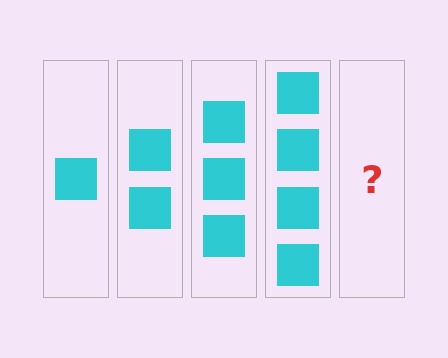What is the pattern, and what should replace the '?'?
The pattern is that each step adds one more square. The '?' should be 5 squares.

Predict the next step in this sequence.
The next step is 5 squares.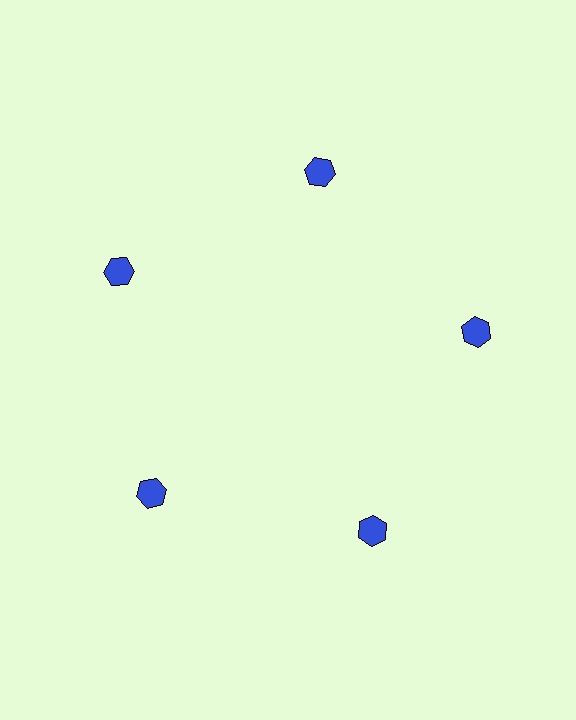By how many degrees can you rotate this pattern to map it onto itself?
The pattern maps onto itself every 72 degrees of rotation.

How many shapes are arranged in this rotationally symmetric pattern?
There are 5 shapes, arranged in 5 groups of 1.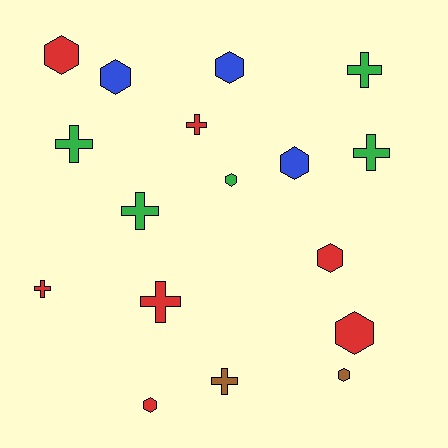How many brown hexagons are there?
There is 1 brown hexagon.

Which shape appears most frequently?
Hexagon, with 9 objects.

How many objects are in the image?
There are 17 objects.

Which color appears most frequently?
Red, with 7 objects.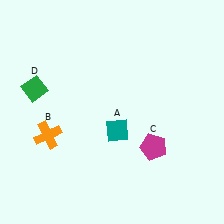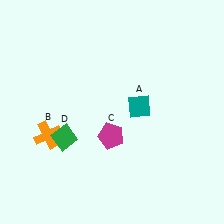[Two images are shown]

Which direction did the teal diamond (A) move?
The teal diamond (A) moved up.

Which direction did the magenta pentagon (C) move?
The magenta pentagon (C) moved left.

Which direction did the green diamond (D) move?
The green diamond (D) moved down.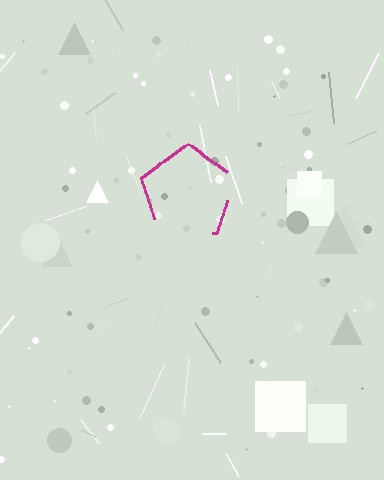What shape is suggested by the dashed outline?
The dashed outline suggests a pentagon.